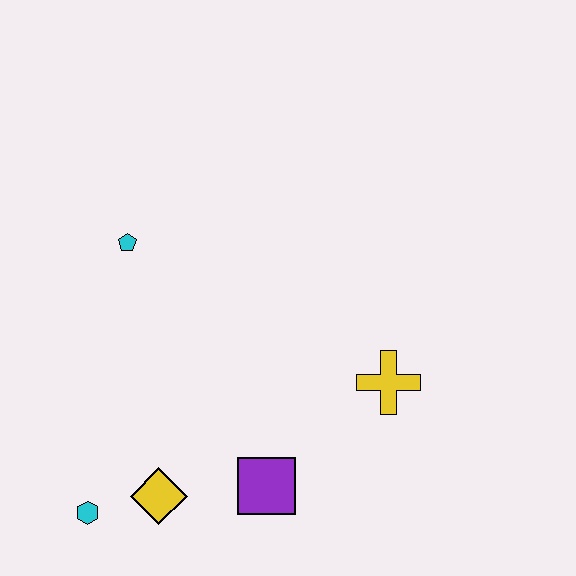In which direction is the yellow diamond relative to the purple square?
The yellow diamond is to the left of the purple square.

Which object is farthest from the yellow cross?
The cyan hexagon is farthest from the yellow cross.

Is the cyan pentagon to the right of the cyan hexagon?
Yes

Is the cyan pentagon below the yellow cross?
No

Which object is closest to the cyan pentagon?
The yellow diamond is closest to the cyan pentagon.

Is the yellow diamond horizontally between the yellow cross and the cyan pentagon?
Yes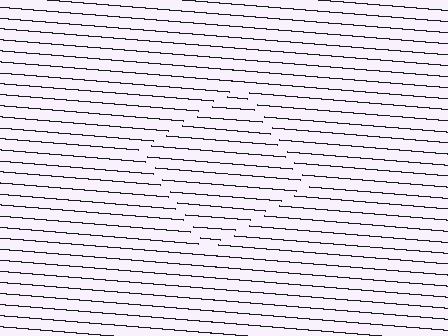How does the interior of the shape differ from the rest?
The interior of the shape contains the same grating, shifted by half a period — the contour is defined by the phase discontinuity where line-ends from the inner and outer gratings abut.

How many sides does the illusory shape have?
4 sides — the line-ends trace a square.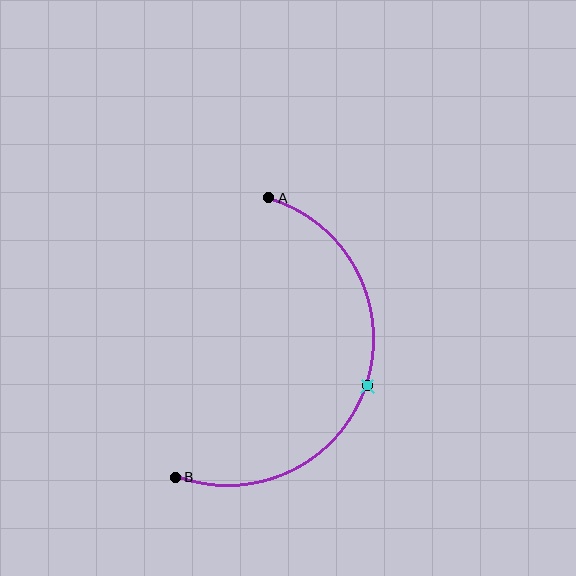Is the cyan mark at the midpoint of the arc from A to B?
Yes. The cyan mark lies on the arc at equal arc-length from both A and B — it is the arc midpoint.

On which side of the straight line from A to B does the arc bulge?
The arc bulges to the right of the straight line connecting A and B.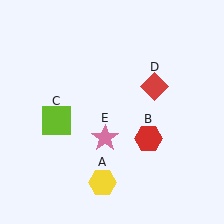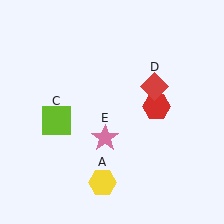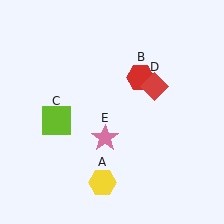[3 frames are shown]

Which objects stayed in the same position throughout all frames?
Yellow hexagon (object A) and lime square (object C) and red diamond (object D) and pink star (object E) remained stationary.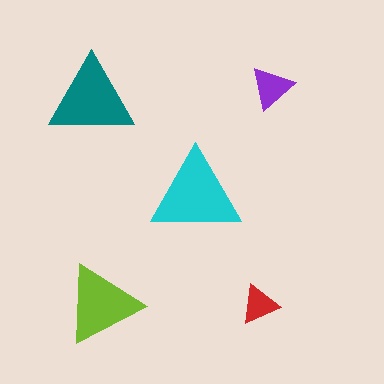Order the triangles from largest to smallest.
the cyan one, the teal one, the lime one, the purple one, the red one.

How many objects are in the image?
There are 5 objects in the image.